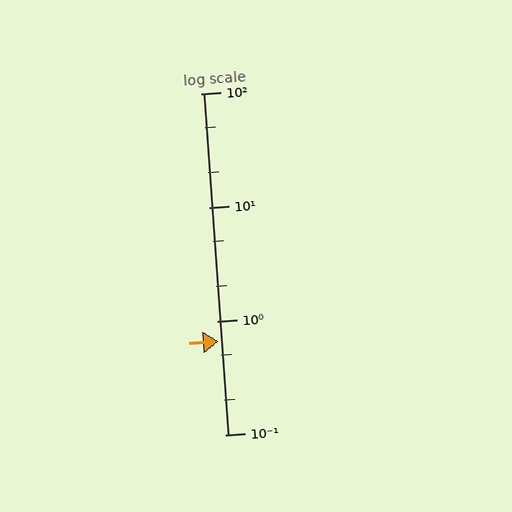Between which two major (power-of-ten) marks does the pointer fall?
The pointer is between 0.1 and 1.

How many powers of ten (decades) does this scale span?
The scale spans 3 decades, from 0.1 to 100.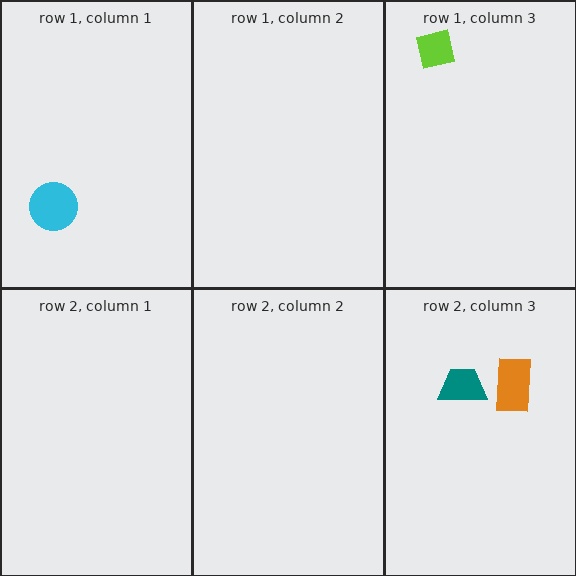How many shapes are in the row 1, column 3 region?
1.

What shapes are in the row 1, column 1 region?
The cyan circle.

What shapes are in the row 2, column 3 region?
The teal trapezoid, the orange rectangle.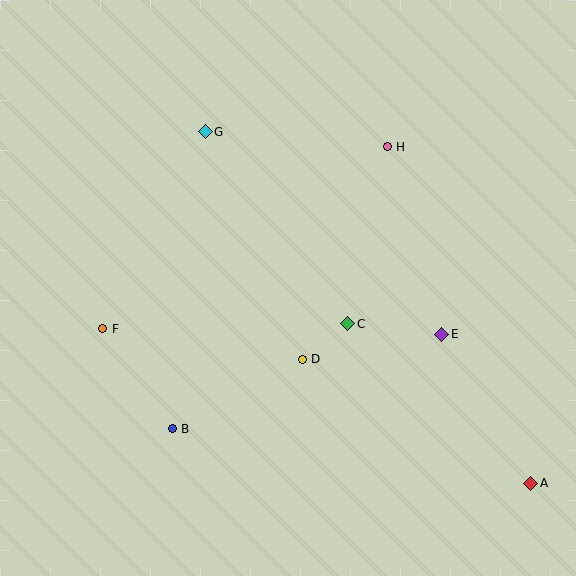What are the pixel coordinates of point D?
Point D is at (302, 359).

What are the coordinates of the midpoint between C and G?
The midpoint between C and G is at (277, 228).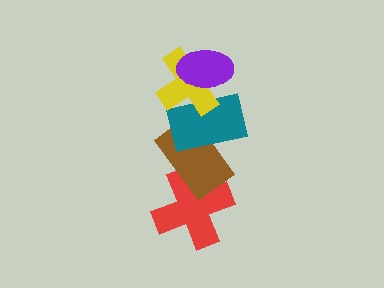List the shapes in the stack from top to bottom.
From top to bottom: the purple ellipse, the yellow cross, the teal rectangle, the brown rectangle, the red cross.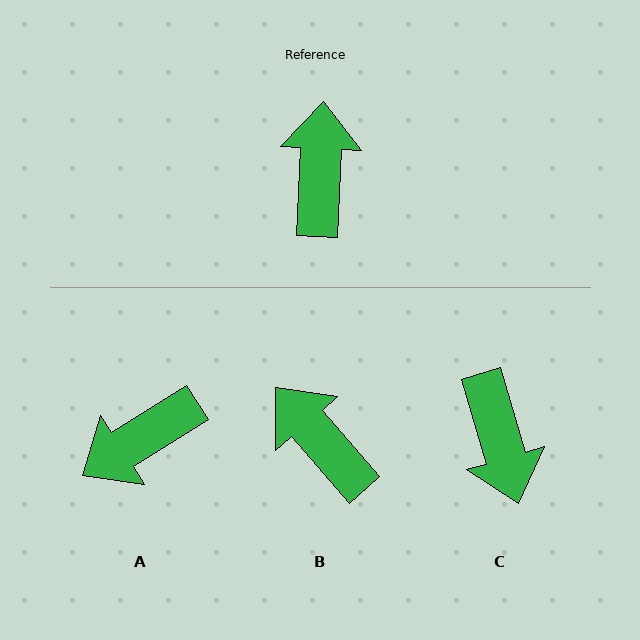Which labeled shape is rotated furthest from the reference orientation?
C, about 161 degrees away.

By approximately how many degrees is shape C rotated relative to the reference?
Approximately 161 degrees clockwise.